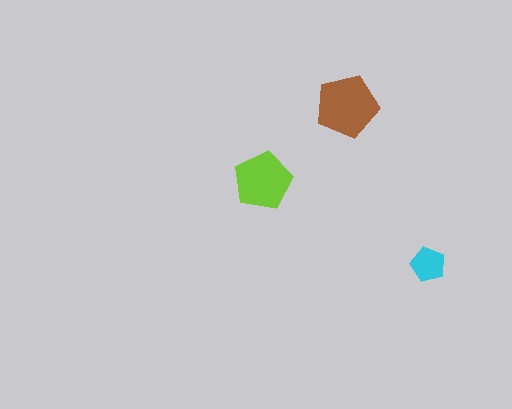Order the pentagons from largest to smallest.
the brown one, the lime one, the cyan one.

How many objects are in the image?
There are 3 objects in the image.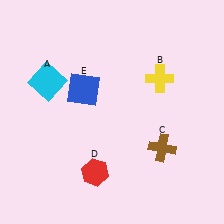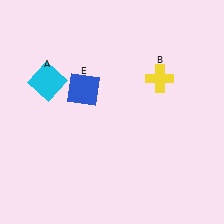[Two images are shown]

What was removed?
The brown cross (C), the red hexagon (D) were removed in Image 2.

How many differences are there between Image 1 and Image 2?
There are 2 differences between the two images.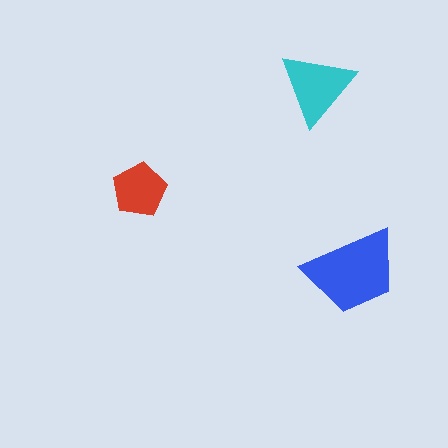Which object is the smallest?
The red pentagon.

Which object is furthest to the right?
The blue trapezoid is rightmost.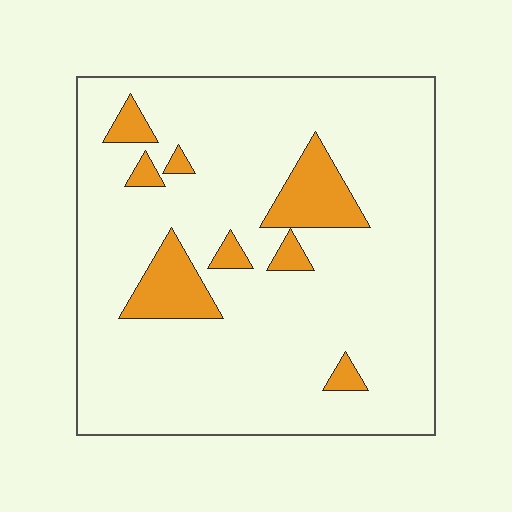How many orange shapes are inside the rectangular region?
8.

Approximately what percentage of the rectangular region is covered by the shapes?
Approximately 10%.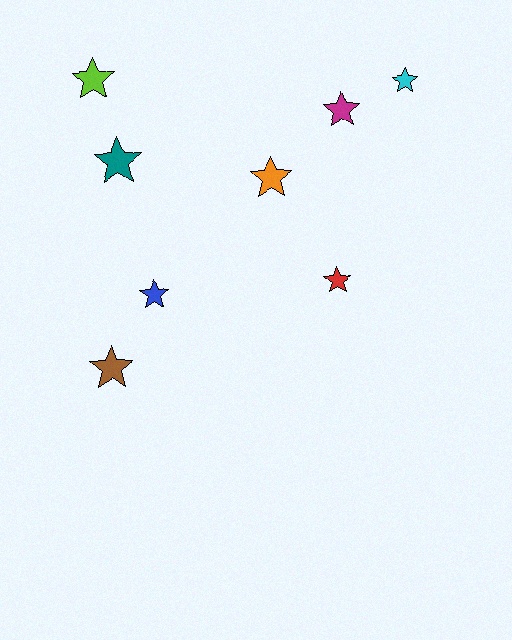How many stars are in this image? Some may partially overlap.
There are 8 stars.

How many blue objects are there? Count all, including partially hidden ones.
There is 1 blue object.